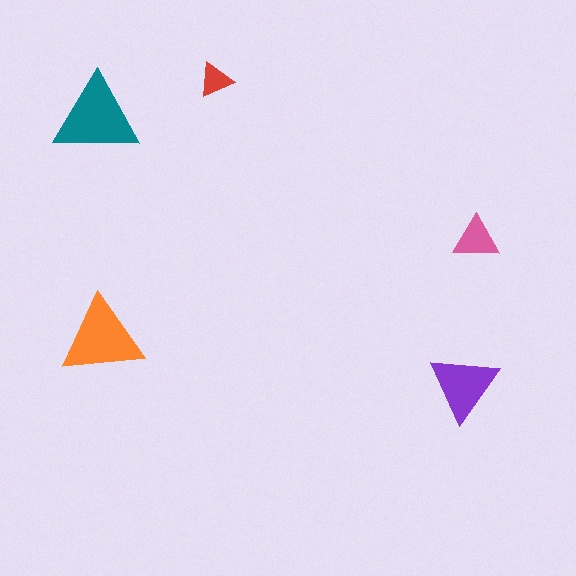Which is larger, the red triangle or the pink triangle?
The pink one.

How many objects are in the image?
There are 5 objects in the image.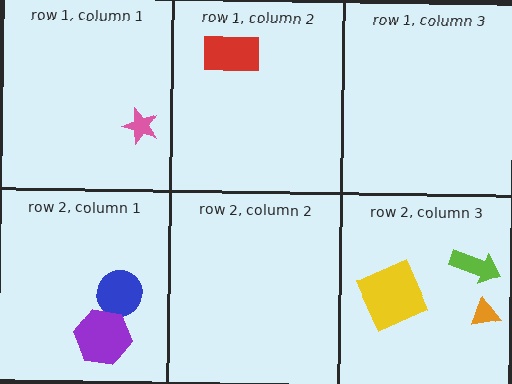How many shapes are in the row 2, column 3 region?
3.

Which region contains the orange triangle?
The row 2, column 3 region.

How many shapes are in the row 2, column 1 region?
2.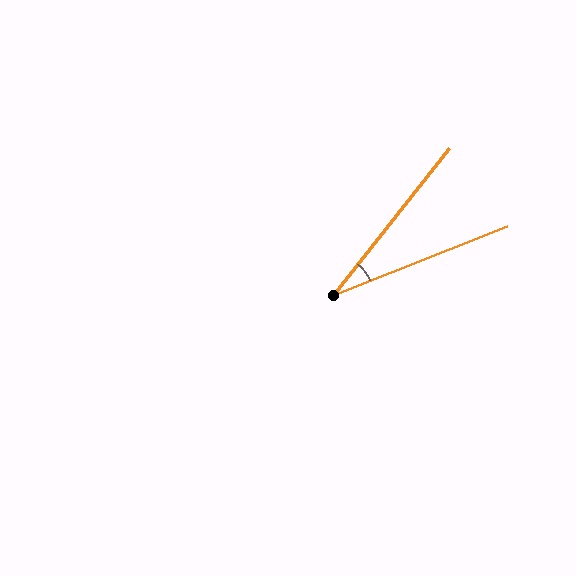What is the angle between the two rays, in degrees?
Approximately 30 degrees.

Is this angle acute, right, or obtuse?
It is acute.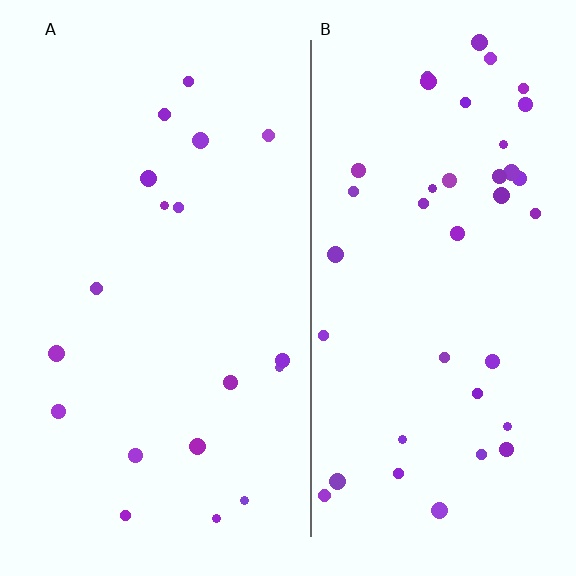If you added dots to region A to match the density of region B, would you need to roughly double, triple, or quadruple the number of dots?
Approximately double.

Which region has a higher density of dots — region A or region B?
B (the right).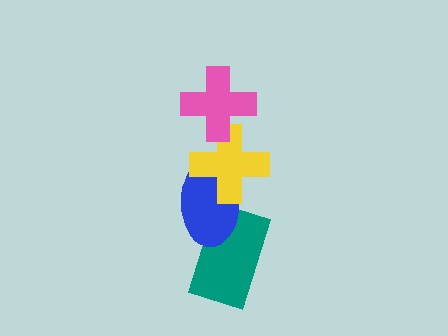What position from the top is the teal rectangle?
The teal rectangle is 4th from the top.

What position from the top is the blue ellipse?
The blue ellipse is 3rd from the top.